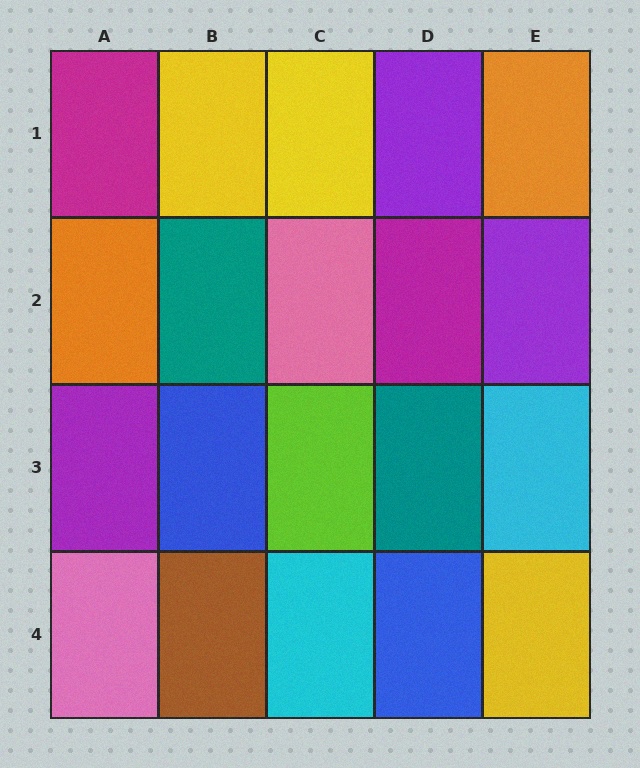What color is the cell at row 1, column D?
Purple.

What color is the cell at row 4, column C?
Cyan.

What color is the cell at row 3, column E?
Cyan.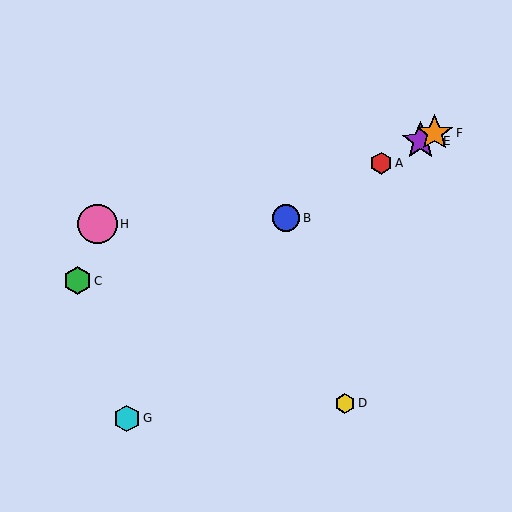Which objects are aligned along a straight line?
Objects A, B, E, F are aligned along a straight line.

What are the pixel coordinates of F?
Object F is at (435, 133).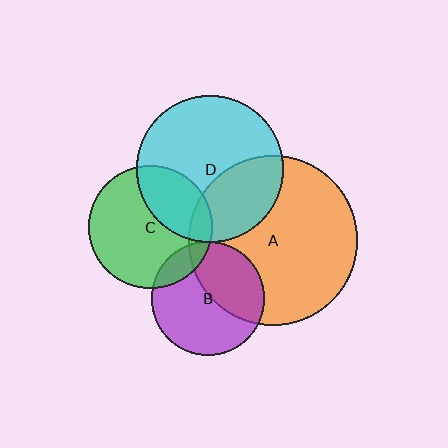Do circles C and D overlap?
Yes.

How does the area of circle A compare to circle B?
Approximately 2.2 times.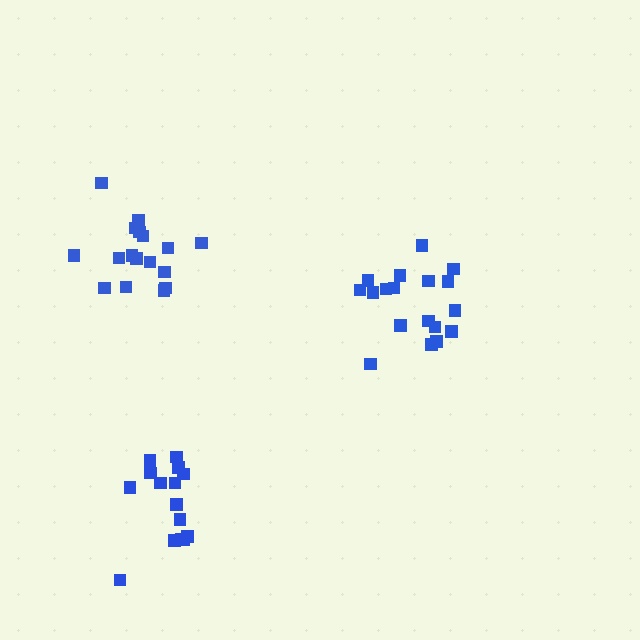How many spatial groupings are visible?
There are 3 spatial groupings.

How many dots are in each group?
Group 1: 18 dots, Group 2: 15 dots, Group 3: 17 dots (50 total).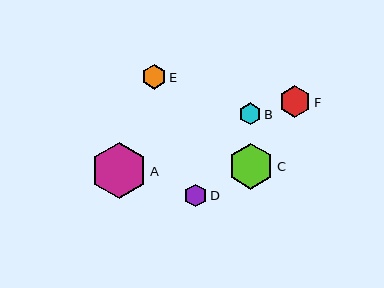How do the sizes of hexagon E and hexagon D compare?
Hexagon E and hexagon D are approximately the same size.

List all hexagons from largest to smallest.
From largest to smallest: A, C, F, E, D, B.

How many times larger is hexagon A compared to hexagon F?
Hexagon A is approximately 1.7 times the size of hexagon F.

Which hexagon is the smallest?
Hexagon B is the smallest with a size of approximately 22 pixels.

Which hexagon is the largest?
Hexagon A is the largest with a size of approximately 56 pixels.